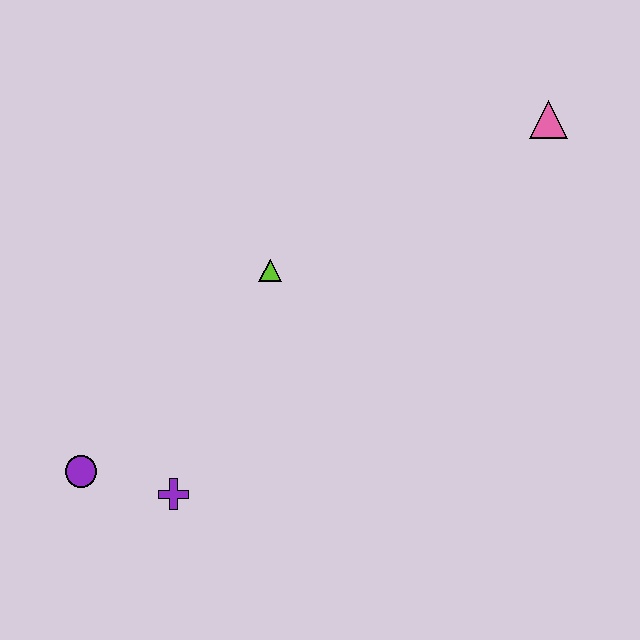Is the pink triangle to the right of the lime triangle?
Yes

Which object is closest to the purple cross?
The purple circle is closest to the purple cross.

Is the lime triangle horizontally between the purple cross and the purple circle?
No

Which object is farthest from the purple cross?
The pink triangle is farthest from the purple cross.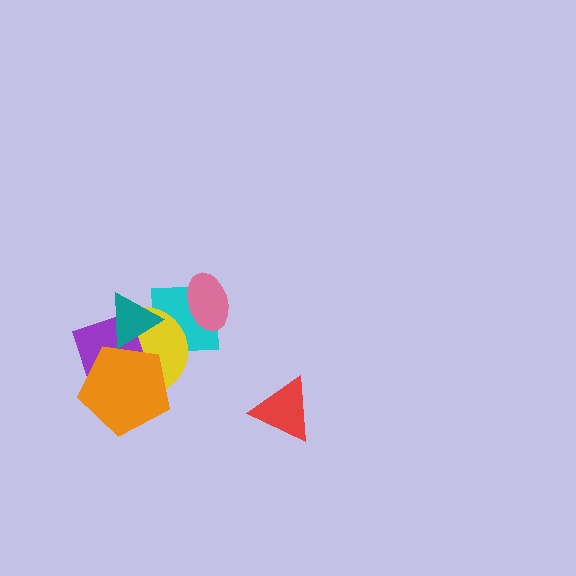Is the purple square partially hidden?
Yes, it is partially covered by another shape.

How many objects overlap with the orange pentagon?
3 objects overlap with the orange pentagon.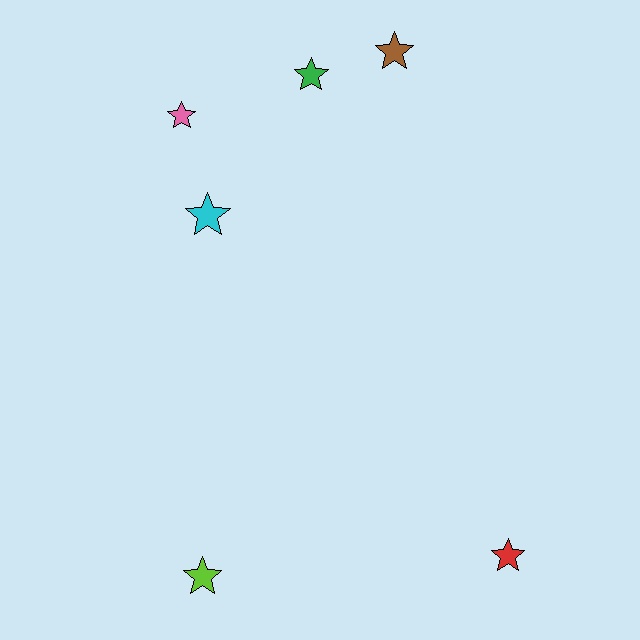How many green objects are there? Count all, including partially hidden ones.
There is 1 green object.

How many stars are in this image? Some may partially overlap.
There are 6 stars.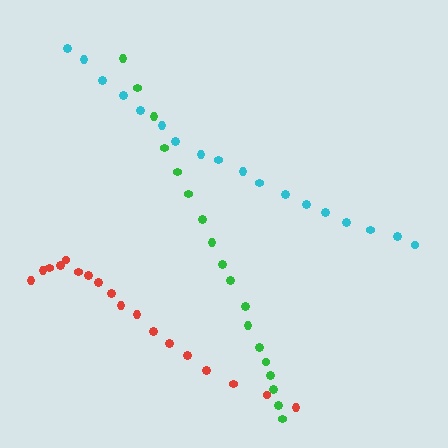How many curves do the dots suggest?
There are 3 distinct paths.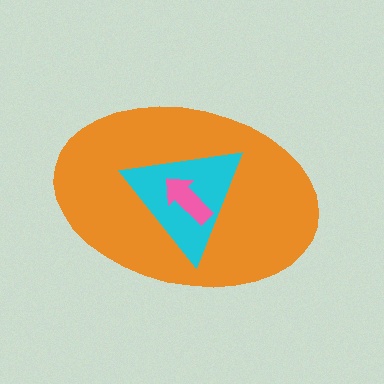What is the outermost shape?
The orange ellipse.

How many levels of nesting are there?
3.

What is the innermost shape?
The pink arrow.